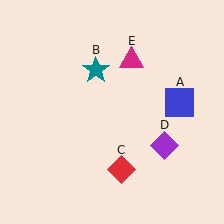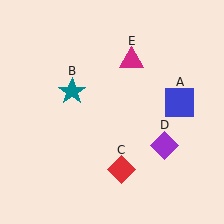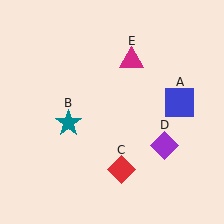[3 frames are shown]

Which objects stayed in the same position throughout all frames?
Blue square (object A) and red diamond (object C) and purple diamond (object D) and magenta triangle (object E) remained stationary.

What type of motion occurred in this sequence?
The teal star (object B) rotated counterclockwise around the center of the scene.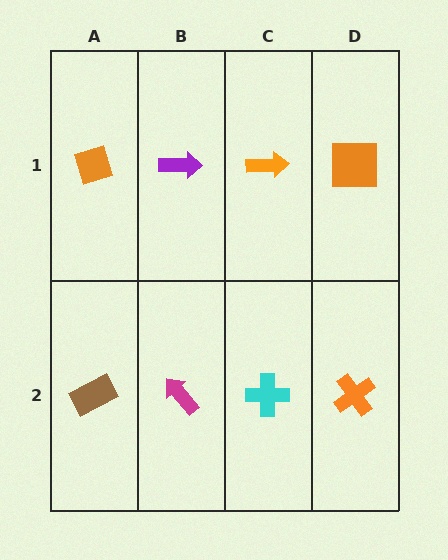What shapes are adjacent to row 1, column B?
A magenta arrow (row 2, column B), an orange diamond (row 1, column A), an orange arrow (row 1, column C).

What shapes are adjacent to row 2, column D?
An orange square (row 1, column D), a cyan cross (row 2, column C).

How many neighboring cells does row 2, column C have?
3.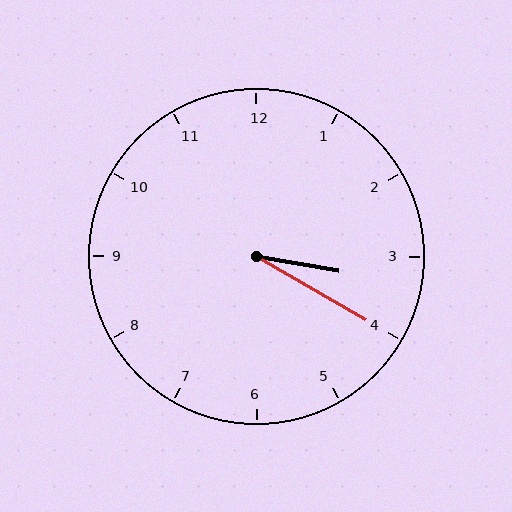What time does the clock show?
3:20.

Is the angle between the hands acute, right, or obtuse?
It is acute.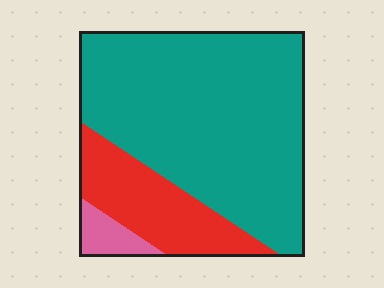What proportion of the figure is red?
Red takes up between a sixth and a third of the figure.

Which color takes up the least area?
Pink, at roughly 5%.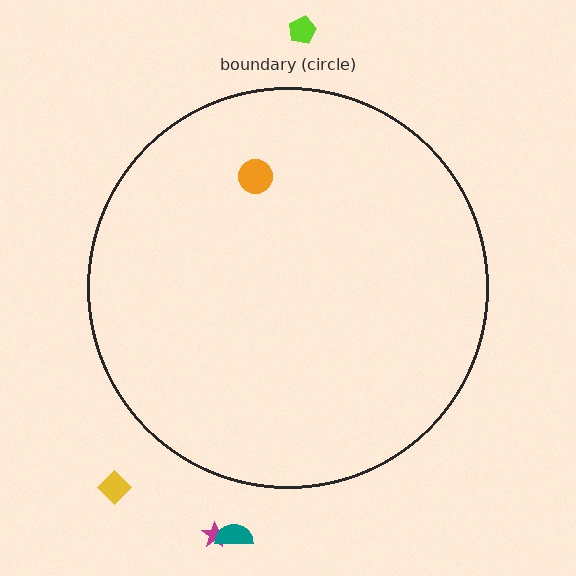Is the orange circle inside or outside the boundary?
Inside.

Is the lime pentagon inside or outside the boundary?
Outside.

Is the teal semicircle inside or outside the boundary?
Outside.